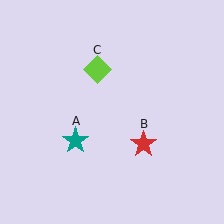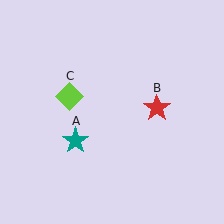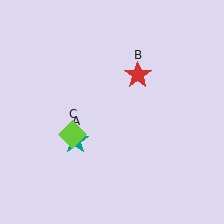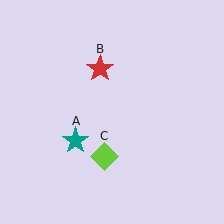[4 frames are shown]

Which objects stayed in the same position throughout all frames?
Teal star (object A) remained stationary.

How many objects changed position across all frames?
2 objects changed position: red star (object B), lime diamond (object C).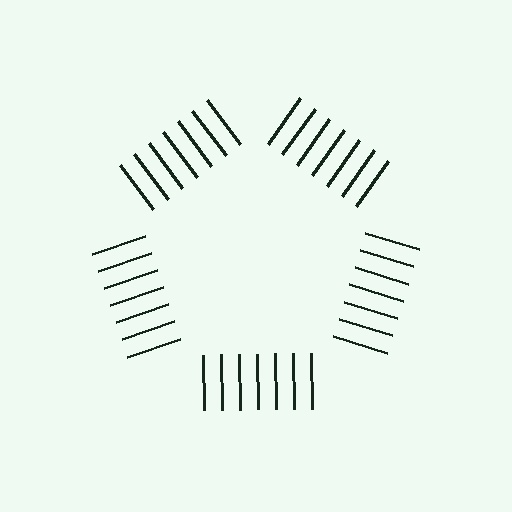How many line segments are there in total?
35 — 7 along each of the 5 edges.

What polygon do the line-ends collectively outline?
An illusory pentagon — the line segments terminate on its edges but no continuous stroke is drawn.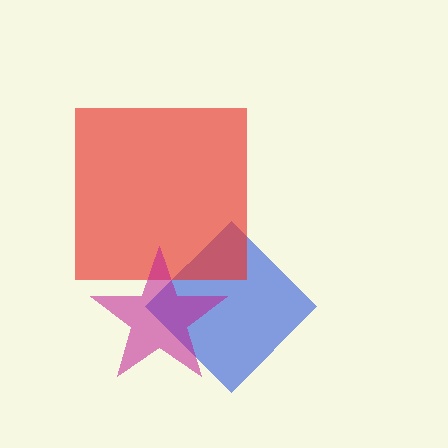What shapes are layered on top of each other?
The layered shapes are: a blue diamond, a red square, a magenta star.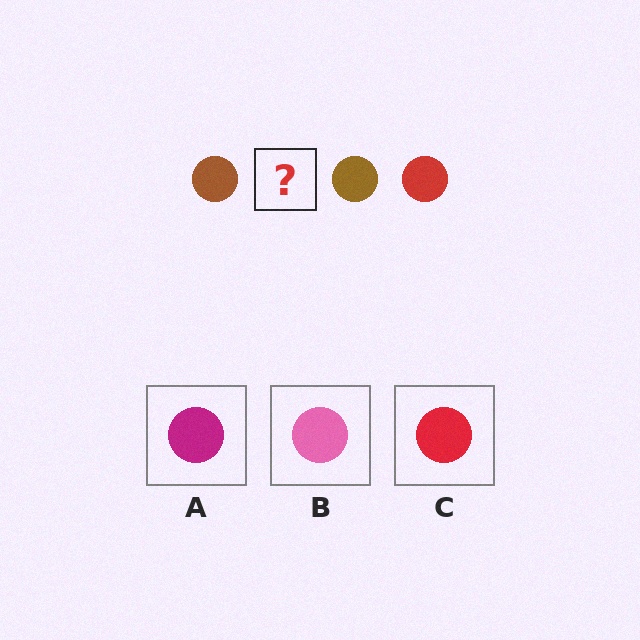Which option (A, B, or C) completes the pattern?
C.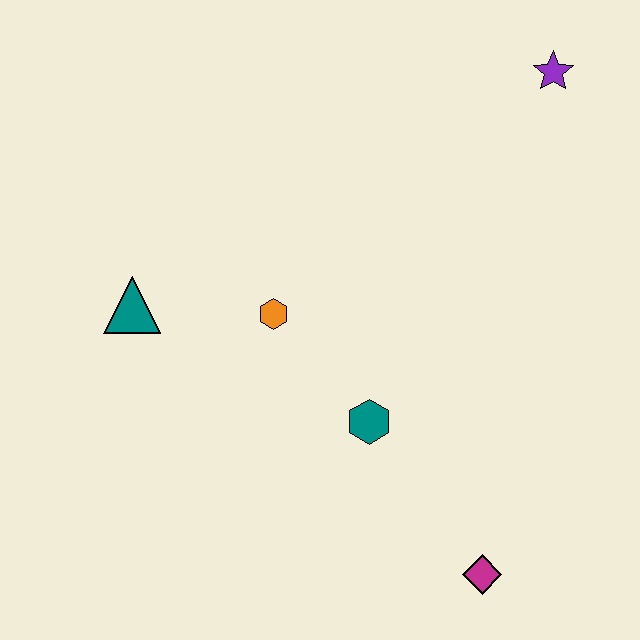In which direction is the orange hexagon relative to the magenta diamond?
The orange hexagon is above the magenta diamond.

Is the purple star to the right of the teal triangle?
Yes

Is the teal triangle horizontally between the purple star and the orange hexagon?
No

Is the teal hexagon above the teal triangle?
No